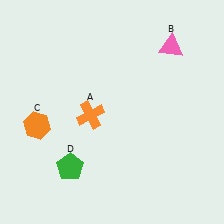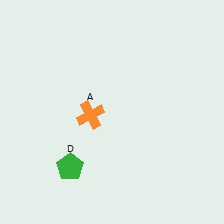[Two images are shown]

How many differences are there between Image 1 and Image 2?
There are 2 differences between the two images.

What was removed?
The pink triangle (B), the orange hexagon (C) were removed in Image 2.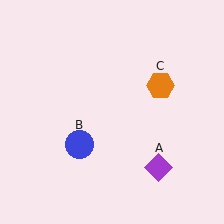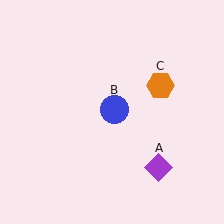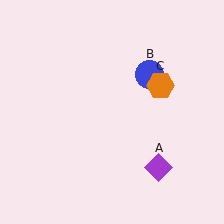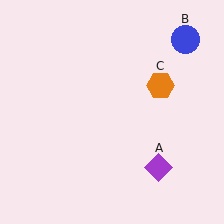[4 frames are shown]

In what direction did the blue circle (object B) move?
The blue circle (object B) moved up and to the right.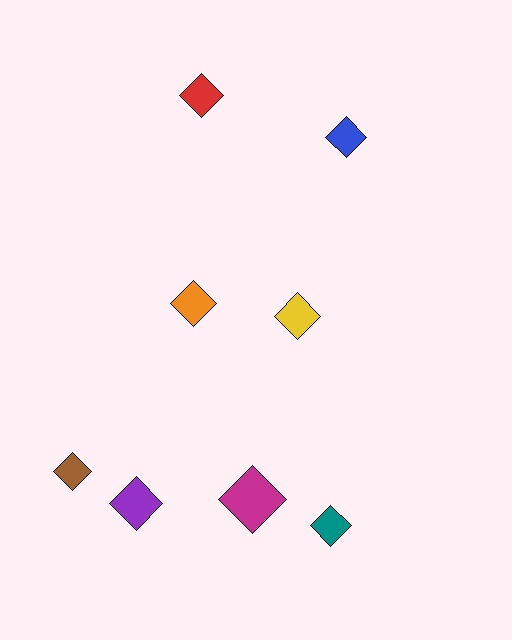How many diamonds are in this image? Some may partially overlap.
There are 8 diamonds.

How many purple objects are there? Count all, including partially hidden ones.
There is 1 purple object.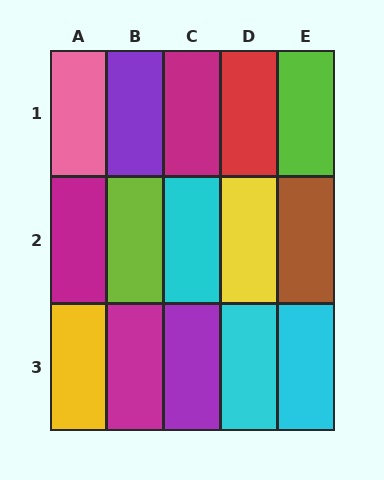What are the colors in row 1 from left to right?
Pink, purple, magenta, red, lime.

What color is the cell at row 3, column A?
Yellow.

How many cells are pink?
1 cell is pink.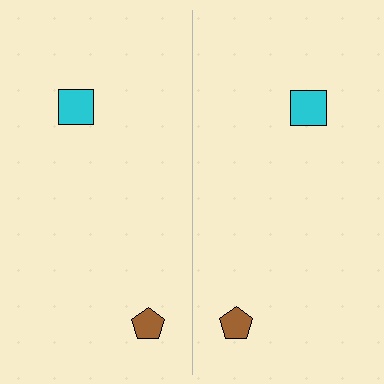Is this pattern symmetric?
Yes, this pattern has bilateral (reflection) symmetry.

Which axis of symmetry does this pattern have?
The pattern has a vertical axis of symmetry running through the center of the image.